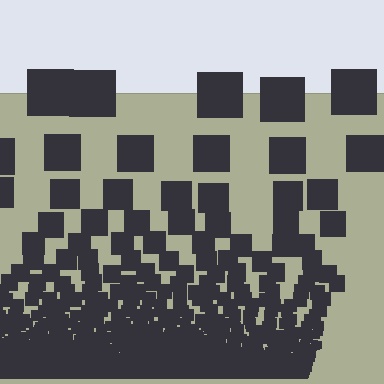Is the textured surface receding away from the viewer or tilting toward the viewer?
The surface appears to tilt toward the viewer. Texture elements get larger and sparser toward the top.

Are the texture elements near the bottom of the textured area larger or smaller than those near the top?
Smaller. The gradient is inverted — elements near the bottom are smaller and denser.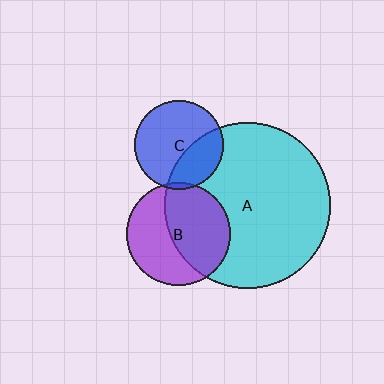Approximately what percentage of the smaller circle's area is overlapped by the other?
Approximately 5%.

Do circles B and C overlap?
Yes.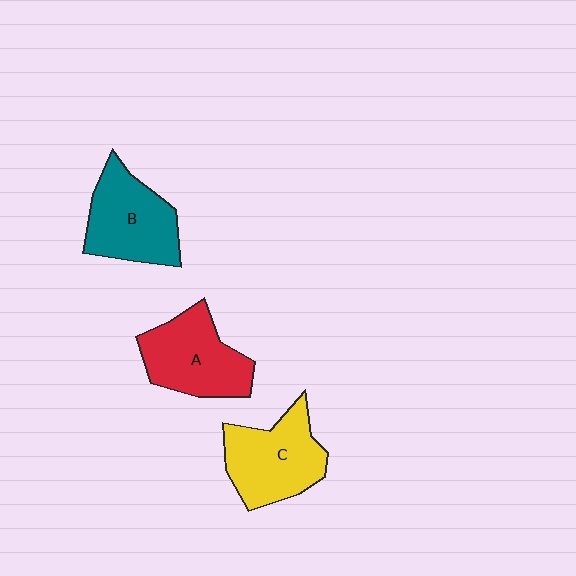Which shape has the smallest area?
Shape A (red).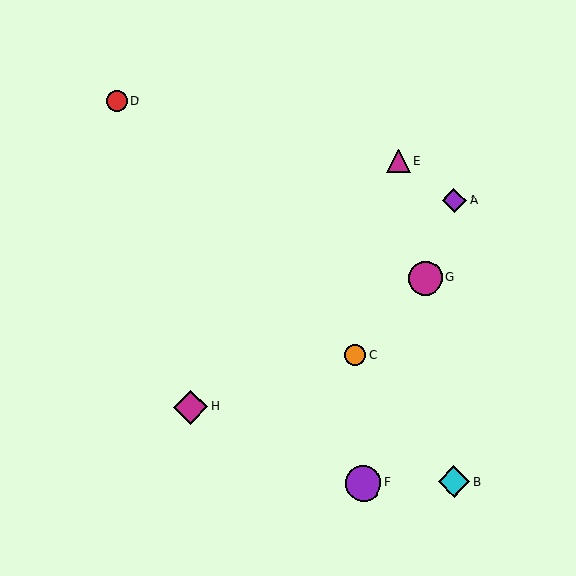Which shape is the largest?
The purple circle (labeled F) is the largest.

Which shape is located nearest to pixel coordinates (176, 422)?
The magenta diamond (labeled H) at (191, 407) is nearest to that location.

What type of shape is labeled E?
Shape E is a magenta triangle.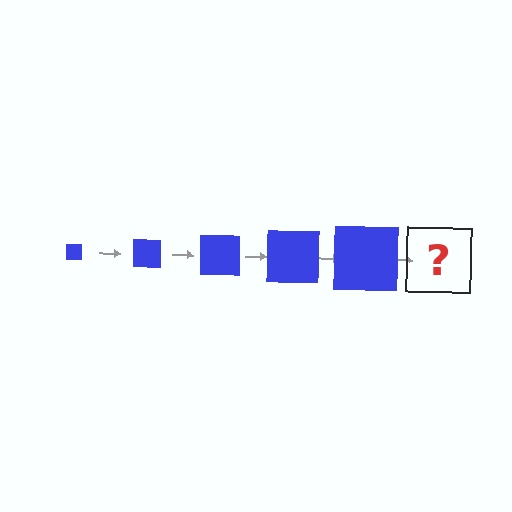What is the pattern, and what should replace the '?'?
The pattern is that the square gets progressively larger each step. The '?' should be a blue square, larger than the previous one.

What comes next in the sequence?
The next element should be a blue square, larger than the previous one.